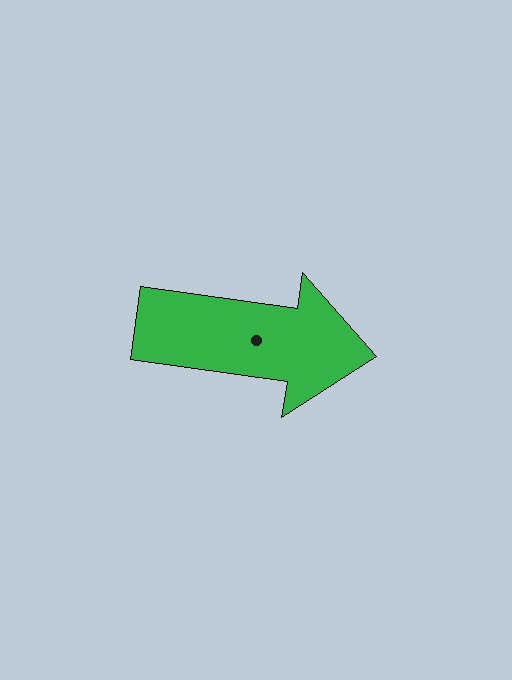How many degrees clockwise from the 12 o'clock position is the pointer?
Approximately 98 degrees.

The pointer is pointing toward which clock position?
Roughly 3 o'clock.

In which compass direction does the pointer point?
East.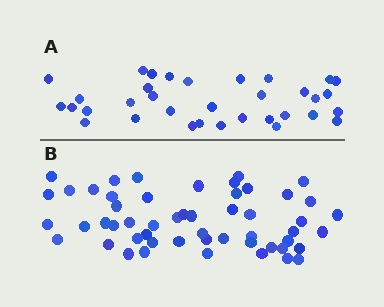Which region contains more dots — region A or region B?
Region B (the bottom region) has more dots.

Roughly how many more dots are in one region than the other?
Region B has approximately 20 more dots than region A.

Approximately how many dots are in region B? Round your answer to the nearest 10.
About 50 dots. (The exact count is 53, which rounds to 50.)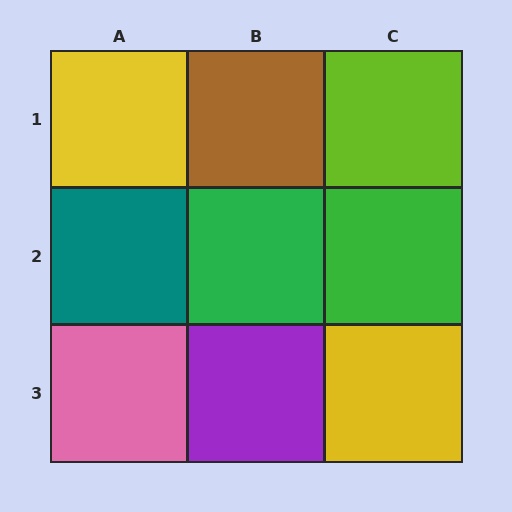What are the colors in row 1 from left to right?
Yellow, brown, lime.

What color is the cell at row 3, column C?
Yellow.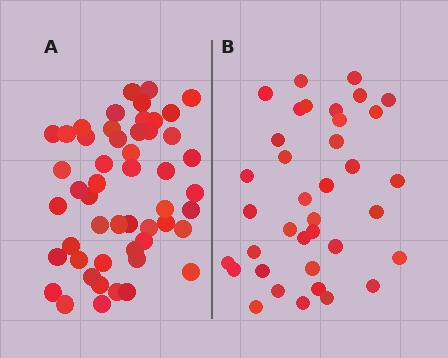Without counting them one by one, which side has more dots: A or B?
Region A (the left region) has more dots.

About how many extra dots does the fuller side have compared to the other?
Region A has approximately 15 more dots than region B.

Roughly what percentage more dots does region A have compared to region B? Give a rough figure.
About 40% more.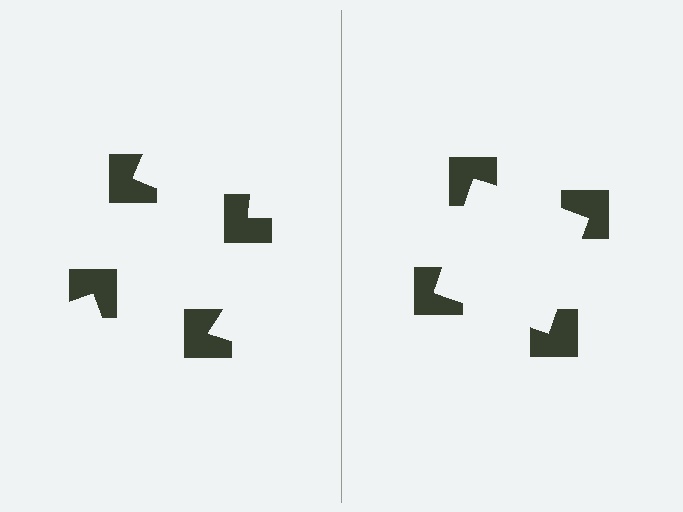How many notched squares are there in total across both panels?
8 — 4 on each side.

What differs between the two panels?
The notched squares are positioned identically on both sides; only the wedge orientations differ. On the right they align to a square; on the left they are misaligned.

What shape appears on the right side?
An illusory square.